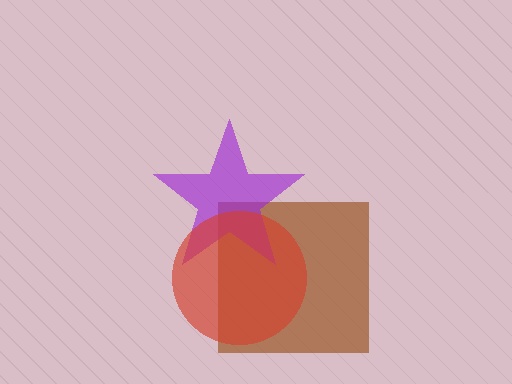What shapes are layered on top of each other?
The layered shapes are: a brown square, a purple star, a red circle.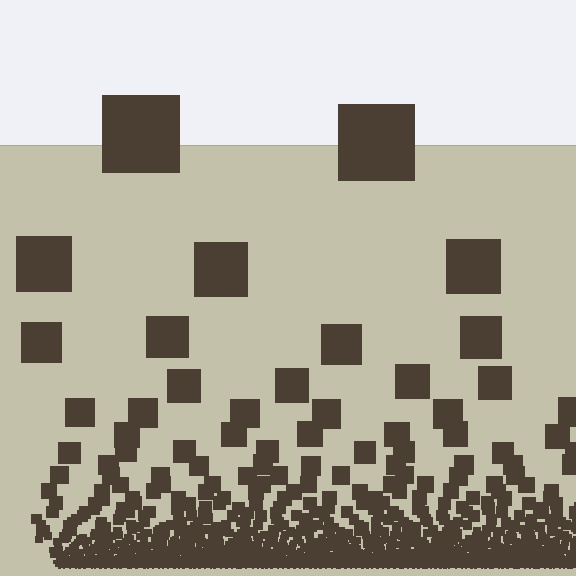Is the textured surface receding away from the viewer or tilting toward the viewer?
The surface appears to tilt toward the viewer. Texture elements get larger and sparser toward the top.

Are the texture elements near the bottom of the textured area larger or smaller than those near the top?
Smaller. The gradient is inverted — elements near the bottom are smaller and denser.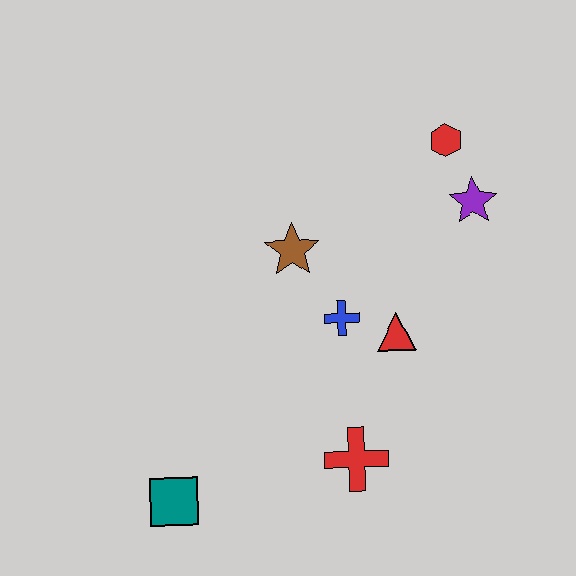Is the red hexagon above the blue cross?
Yes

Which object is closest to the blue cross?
The red triangle is closest to the blue cross.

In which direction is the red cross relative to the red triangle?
The red cross is below the red triangle.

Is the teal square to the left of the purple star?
Yes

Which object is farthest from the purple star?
The teal square is farthest from the purple star.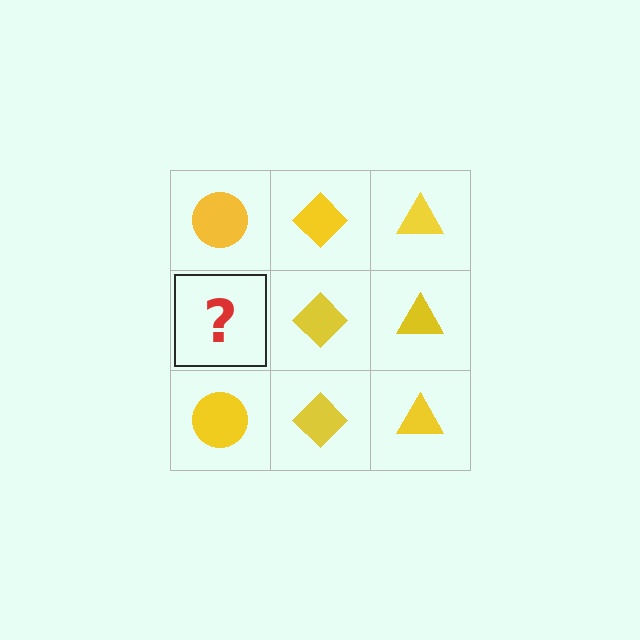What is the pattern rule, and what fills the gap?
The rule is that each column has a consistent shape. The gap should be filled with a yellow circle.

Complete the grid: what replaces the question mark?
The question mark should be replaced with a yellow circle.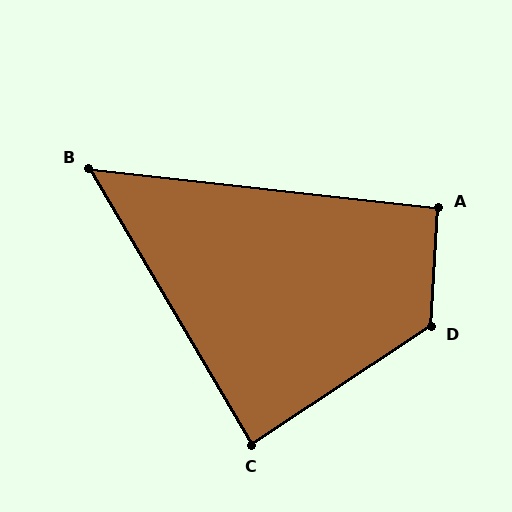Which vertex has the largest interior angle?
D, at approximately 127 degrees.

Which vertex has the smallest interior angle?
B, at approximately 53 degrees.